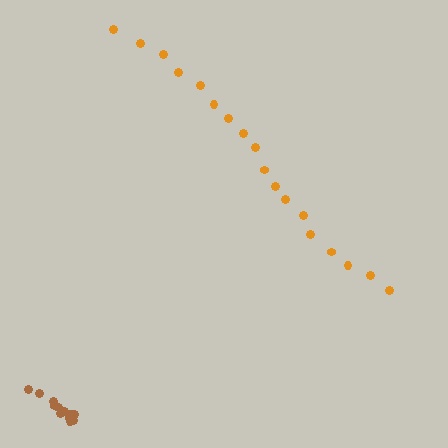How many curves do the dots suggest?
There are 2 distinct paths.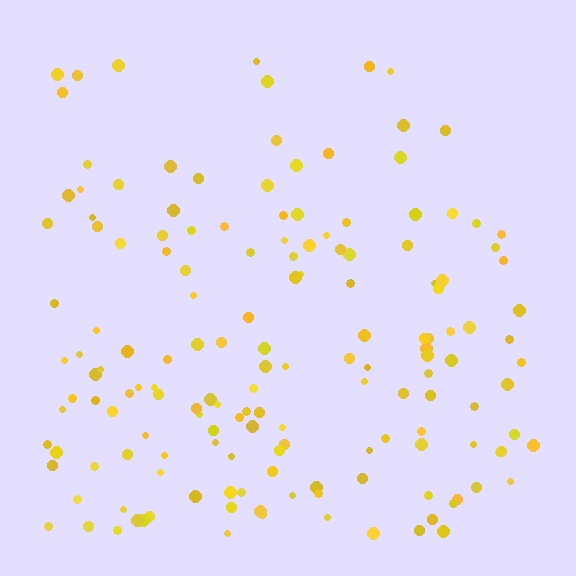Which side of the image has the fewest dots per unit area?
The top.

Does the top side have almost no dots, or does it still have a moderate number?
Still a moderate number, just noticeably fewer than the bottom.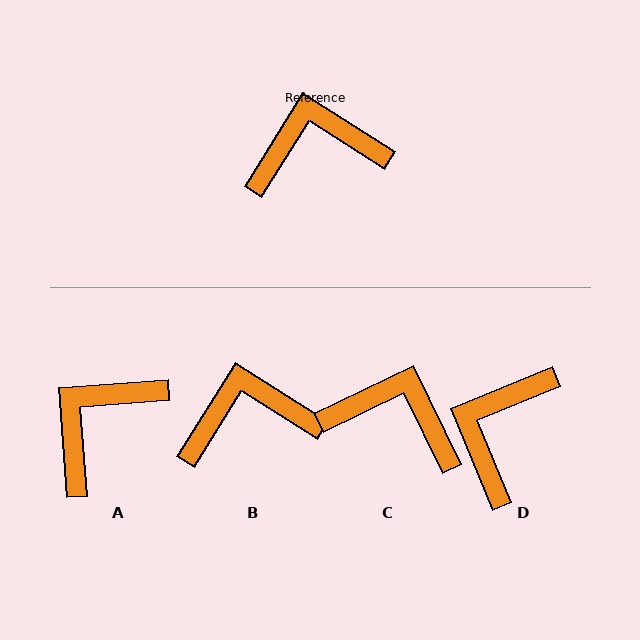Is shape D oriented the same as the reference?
No, it is off by about 55 degrees.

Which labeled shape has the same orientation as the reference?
B.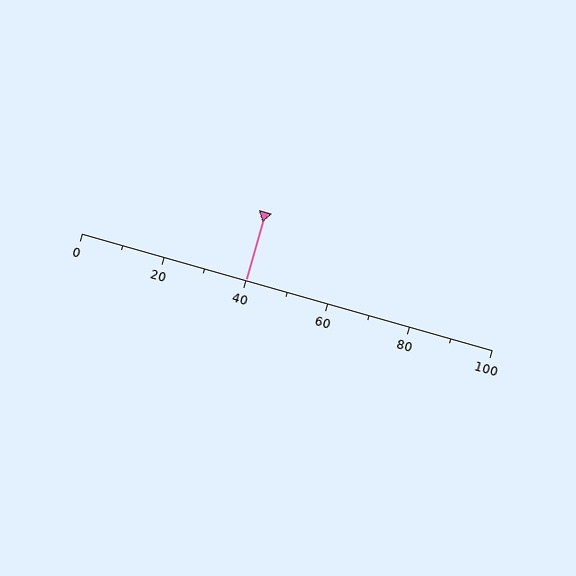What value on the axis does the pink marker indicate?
The marker indicates approximately 40.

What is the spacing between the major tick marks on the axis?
The major ticks are spaced 20 apart.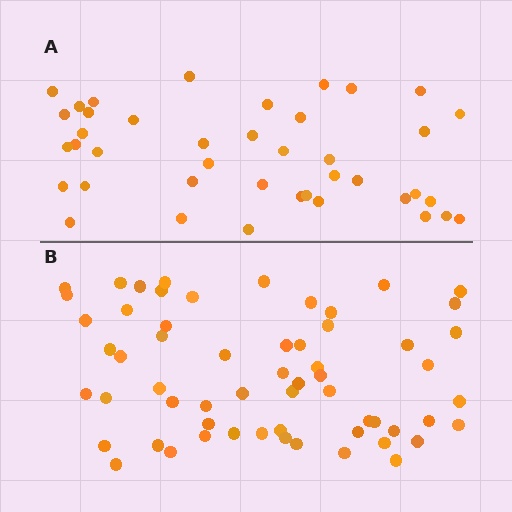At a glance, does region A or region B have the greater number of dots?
Region B (the bottom region) has more dots.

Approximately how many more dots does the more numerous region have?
Region B has approximately 20 more dots than region A.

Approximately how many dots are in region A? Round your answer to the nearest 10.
About 40 dots. (The exact count is 41, which rounds to 40.)